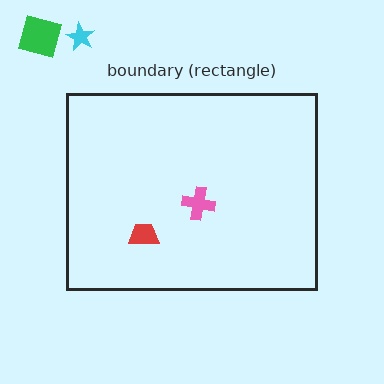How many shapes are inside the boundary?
2 inside, 2 outside.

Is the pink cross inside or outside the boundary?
Inside.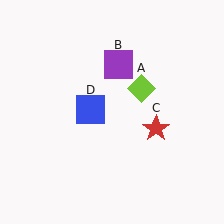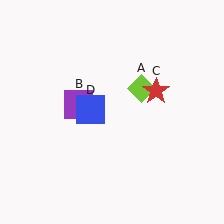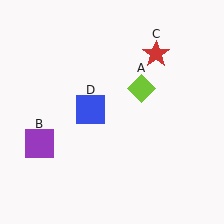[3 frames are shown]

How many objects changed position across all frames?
2 objects changed position: purple square (object B), red star (object C).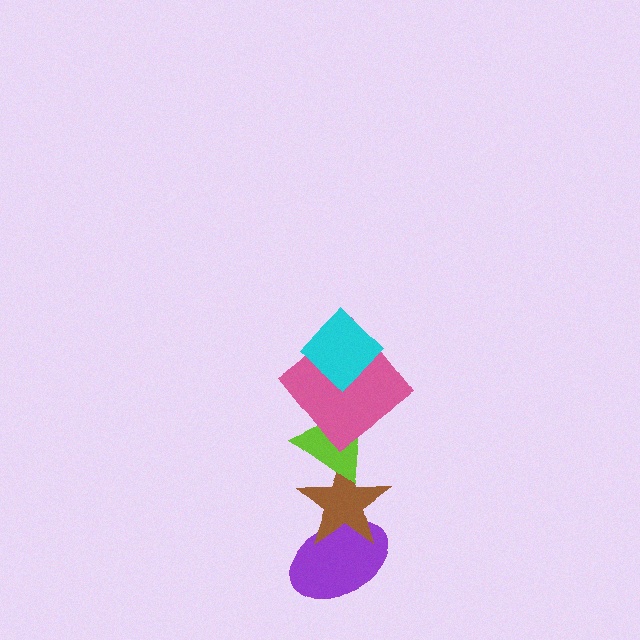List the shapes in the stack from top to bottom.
From top to bottom: the cyan diamond, the pink diamond, the lime triangle, the brown star, the purple ellipse.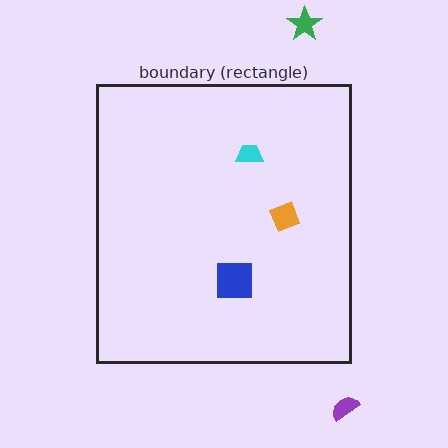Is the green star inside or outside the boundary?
Outside.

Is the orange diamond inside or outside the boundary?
Inside.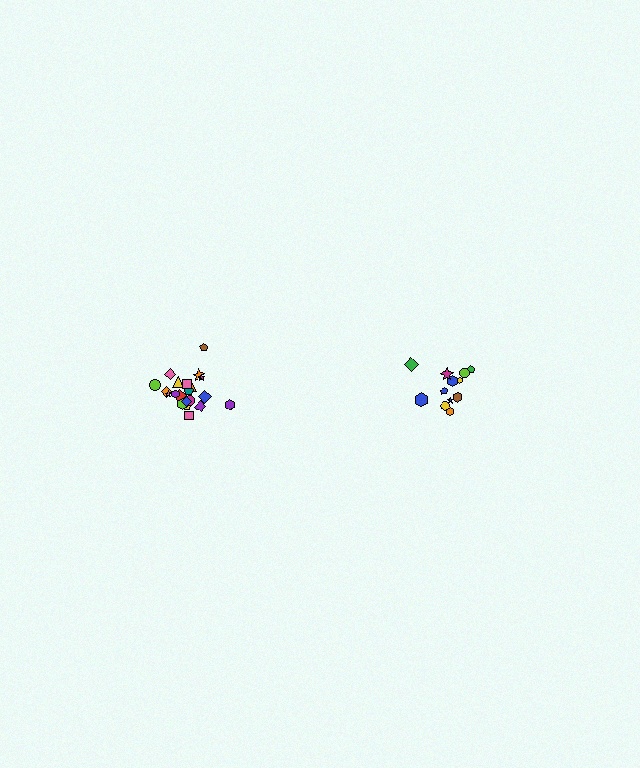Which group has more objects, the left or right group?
The left group.